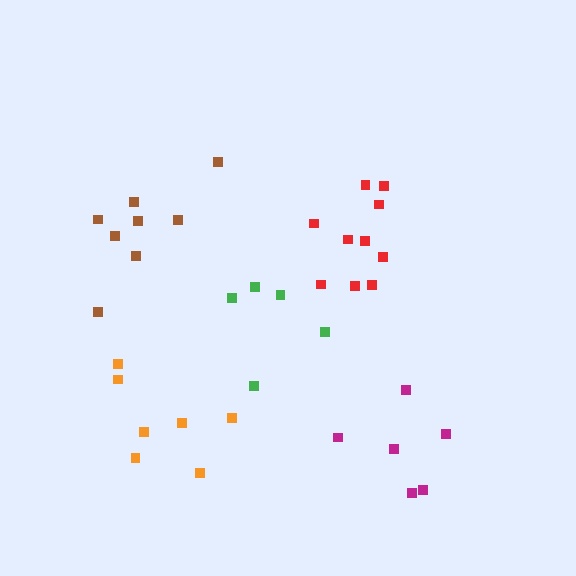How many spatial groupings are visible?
There are 5 spatial groupings.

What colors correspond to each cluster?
The clusters are colored: magenta, green, red, brown, orange.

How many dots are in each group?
Group 1: 6 dots, Group 2: 5 dots, Group 3: 10 dots, Group 4: 8 dots, Group 5: 7 dots (36 total).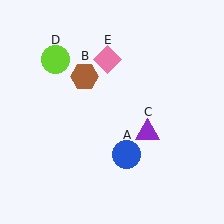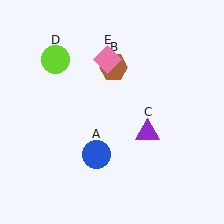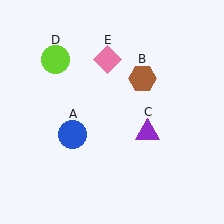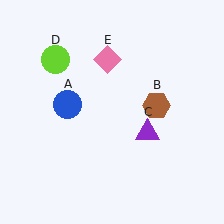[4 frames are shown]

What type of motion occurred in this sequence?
The blue circle (object A), brown hexagon (object B) rotated clockwise around the center of the scene.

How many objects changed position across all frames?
2 objects changed position: blue circle (object A), brown hexagon (object B).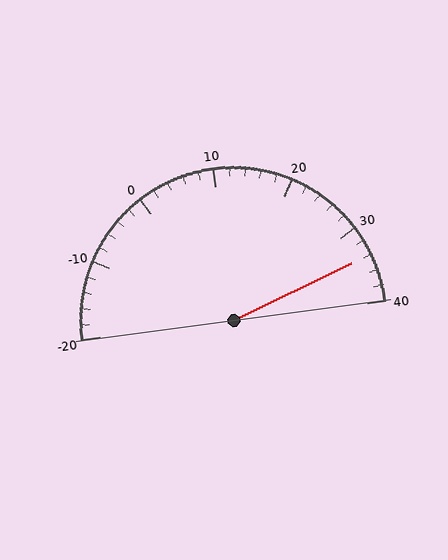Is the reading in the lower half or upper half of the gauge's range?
The reading is in the upper half of the range (-20 to 40).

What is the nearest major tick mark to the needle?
The nearest major tick mark is 30.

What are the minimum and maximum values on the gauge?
The gauge ranges from -20 to 40.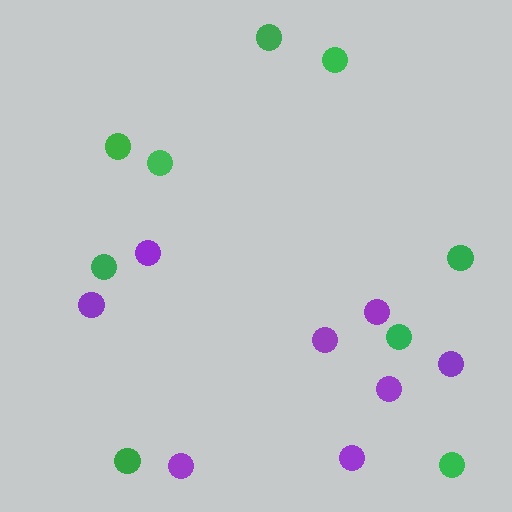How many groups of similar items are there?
There are 2 groups: one group of green circles (9) and one group of purple circles (8).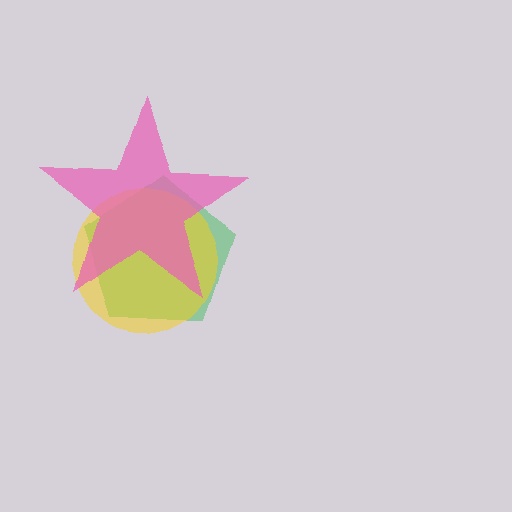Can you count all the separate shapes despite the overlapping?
Yes, there are 3 separate shapes.